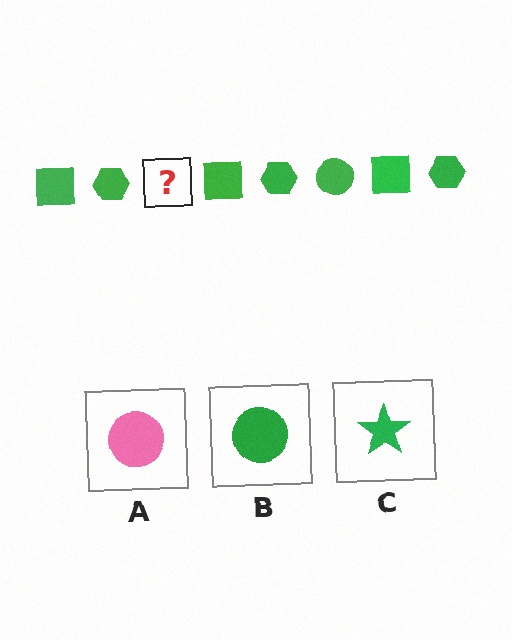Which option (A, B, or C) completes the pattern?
B.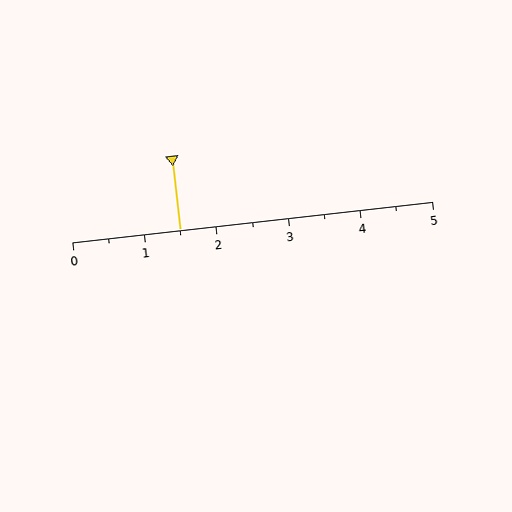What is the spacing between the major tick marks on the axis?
The major ticks are spaced 1 apart.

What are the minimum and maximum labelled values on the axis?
The axis runs from 0 to 5.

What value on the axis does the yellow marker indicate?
The marker indicates approximately 1.5.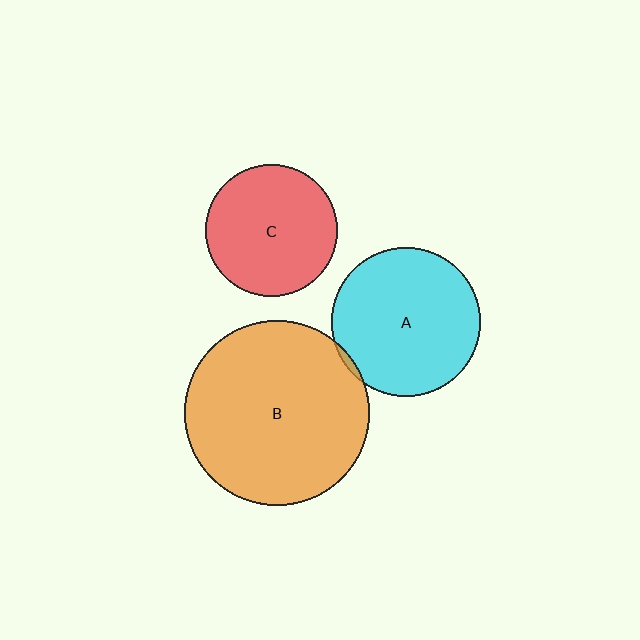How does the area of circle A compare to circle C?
Approximately 1.3 times.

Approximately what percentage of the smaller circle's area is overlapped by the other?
Approximately 5%.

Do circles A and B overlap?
Yes.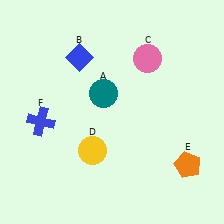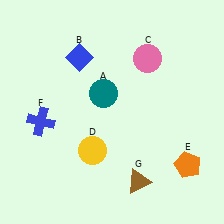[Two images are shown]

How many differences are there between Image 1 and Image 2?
There is 1 difference between the two images.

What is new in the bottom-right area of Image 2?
A brown triangle (G) was added in the bottom-right area of Image 2.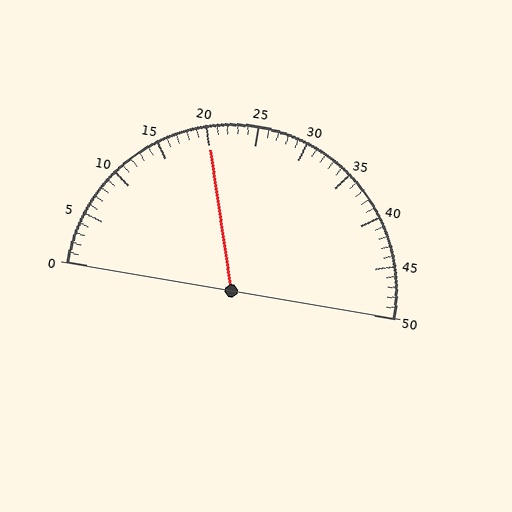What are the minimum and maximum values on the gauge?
The gauge ranges from 0 to 50.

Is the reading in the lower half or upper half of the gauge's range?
The reading is in the lower half of the range (0 to 50).